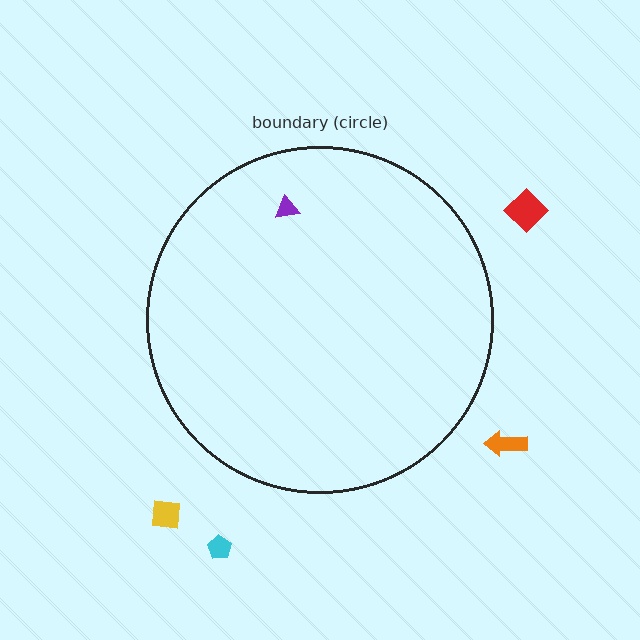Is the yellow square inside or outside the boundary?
Outside.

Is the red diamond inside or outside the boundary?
Outside.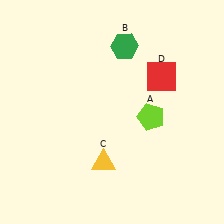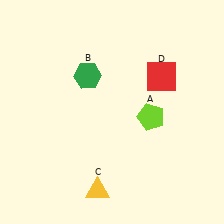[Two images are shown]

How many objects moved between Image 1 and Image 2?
2 objects moved between the two images.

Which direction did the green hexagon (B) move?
The green hexagon (B) moved left.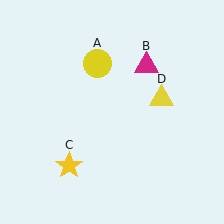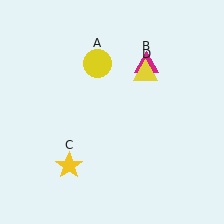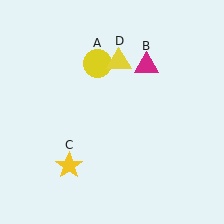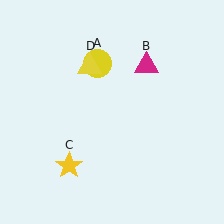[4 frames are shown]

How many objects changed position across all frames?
1 object changed position: yellow triangle (object D).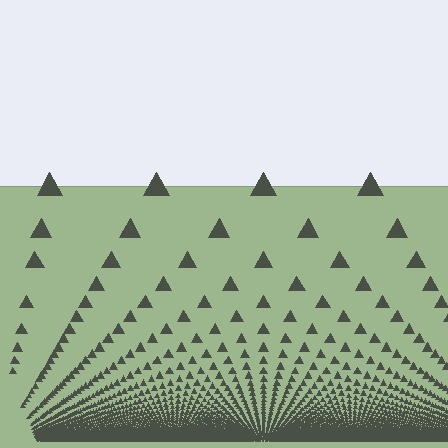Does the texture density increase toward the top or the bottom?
Density increases toward the bottom.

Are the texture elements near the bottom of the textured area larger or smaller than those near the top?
Smaller. The gradient is inverted — elements near the bottom are smaller and denser.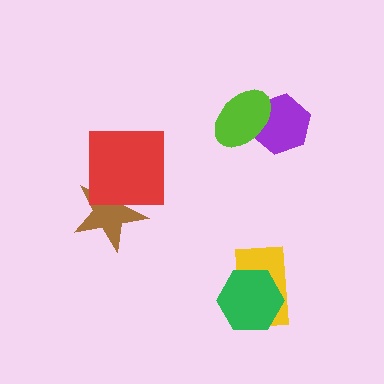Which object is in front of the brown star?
The red square is in front of the brown star.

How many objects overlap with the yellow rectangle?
1 object overlaps with the yellow rectangle.